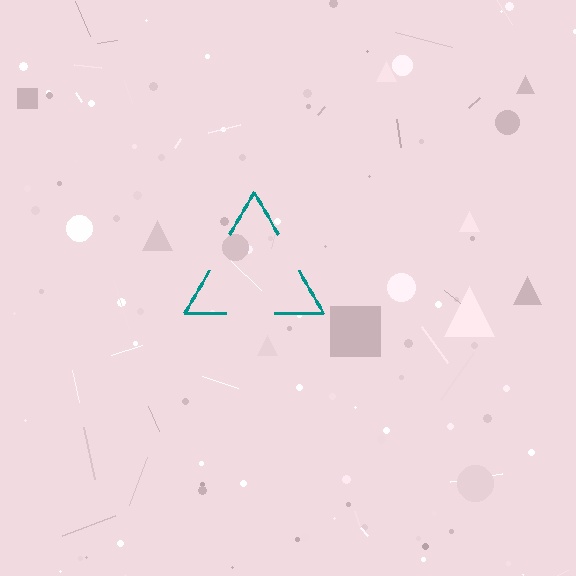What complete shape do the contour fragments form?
The contour fragments form a triangle.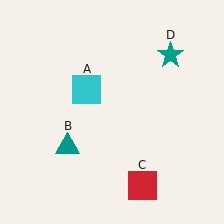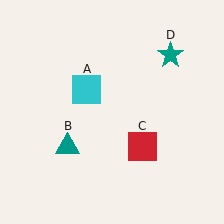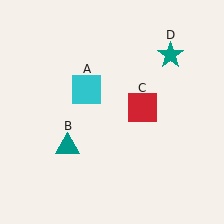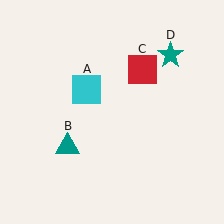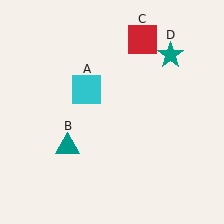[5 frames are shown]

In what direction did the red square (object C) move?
The red square (object C) moved up.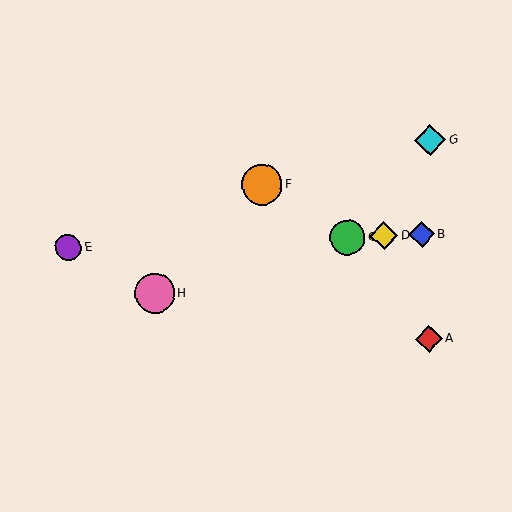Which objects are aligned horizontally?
Objects B, C, D, E are aligned horizontally.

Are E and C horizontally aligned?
Yes, both are at y≈248.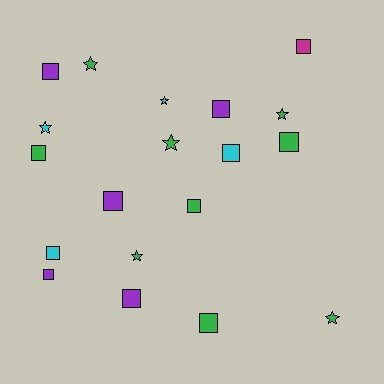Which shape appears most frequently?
Square, with 12 objects.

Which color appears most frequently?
Green, with 9 objects.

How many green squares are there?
There are 4 green squares.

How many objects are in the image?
There are 19 objects.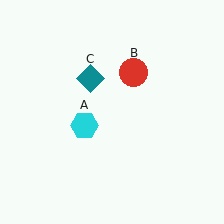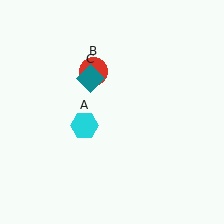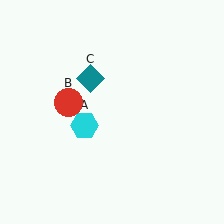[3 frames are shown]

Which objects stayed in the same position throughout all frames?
Cyan hexagon (object A) and teal diamond (object C) remained stationary.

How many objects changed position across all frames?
1 object changed position: red circle (object B).